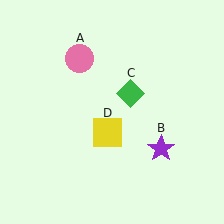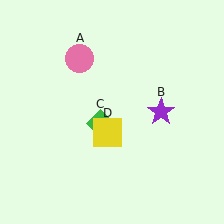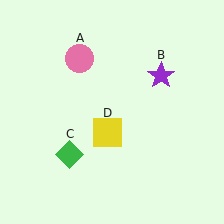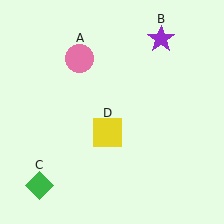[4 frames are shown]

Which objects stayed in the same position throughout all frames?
Pink circle (object A) and yellow square (object D) remained stationary.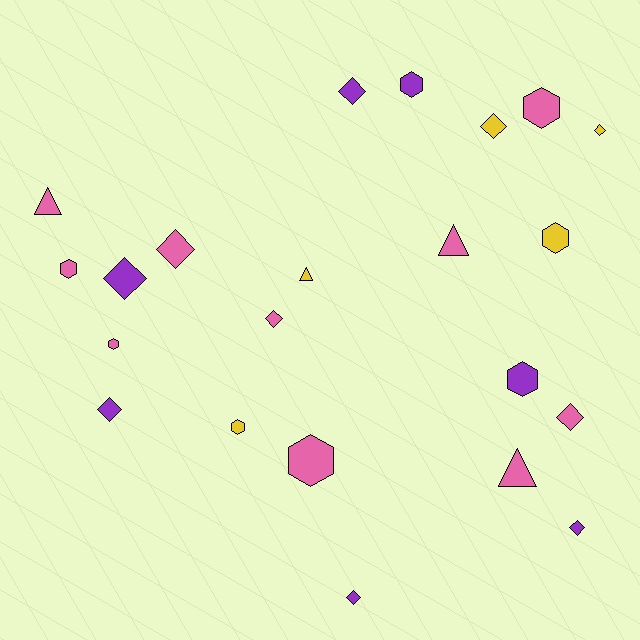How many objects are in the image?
There are 22 objects.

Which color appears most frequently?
Pink, with 10 objects.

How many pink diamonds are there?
There are 3 pink diamonds.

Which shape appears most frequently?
Diamond, with 10 objects.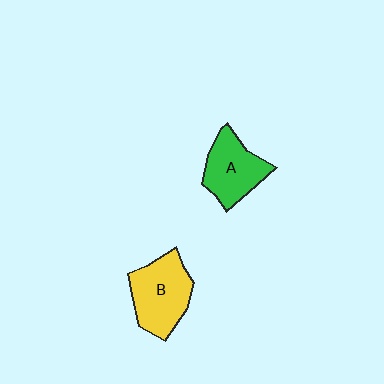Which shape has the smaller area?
Shape A (green).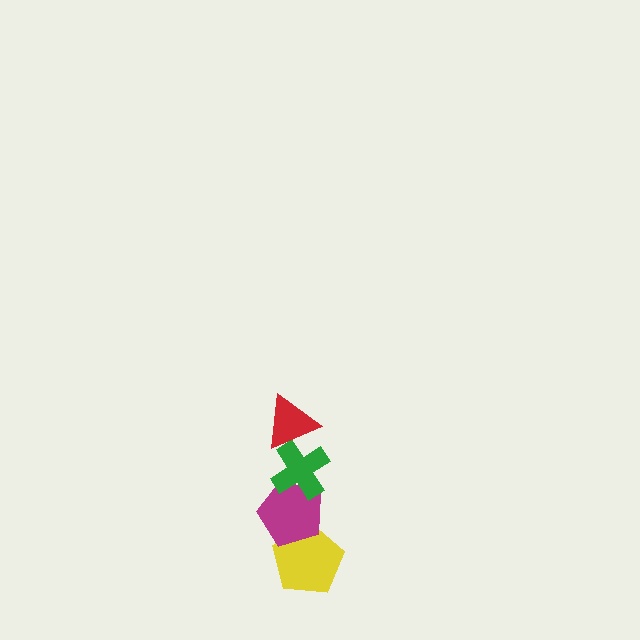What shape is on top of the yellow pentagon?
The magenta pentagon is on top of the yellow pentagon.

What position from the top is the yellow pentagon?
The yellow pentagon is 4th from the top.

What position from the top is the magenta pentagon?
The magenta pentagon is 3rd from the top.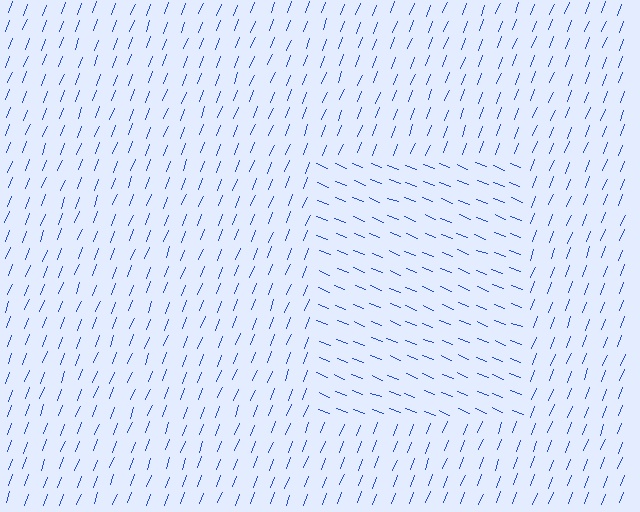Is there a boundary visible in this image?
Yes, there is a texture boundary formed by a change in line orientation.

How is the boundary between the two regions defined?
The boundary is defined purely by a change in line orientation (approximately 89 degrees difference). All lines are the same color and thickness.